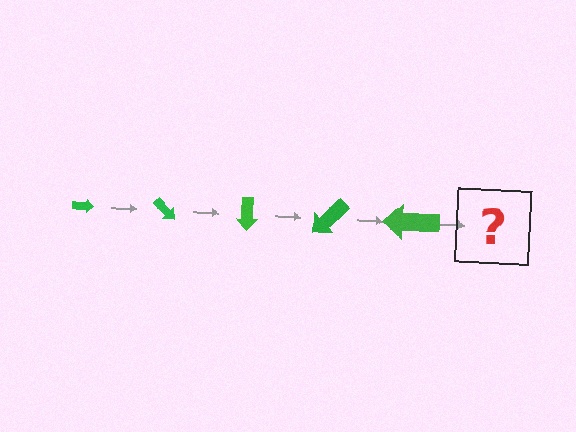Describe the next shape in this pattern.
It should be an arrow, larger than the previous one and rotated 225 degrees from the start.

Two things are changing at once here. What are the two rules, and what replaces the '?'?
The two rules are that the arrow grows larger each step and it rotates 45 degrees each step. The '?' should be an arrow, larger than the previous one and rotated 225 degrees from the start.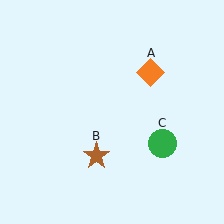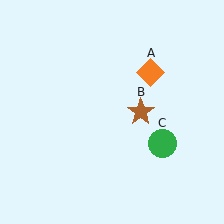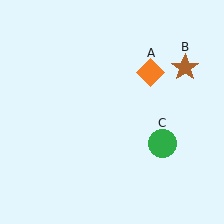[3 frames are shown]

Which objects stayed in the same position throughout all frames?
Orange diamond (object A) and green circle (object C) remained stationary.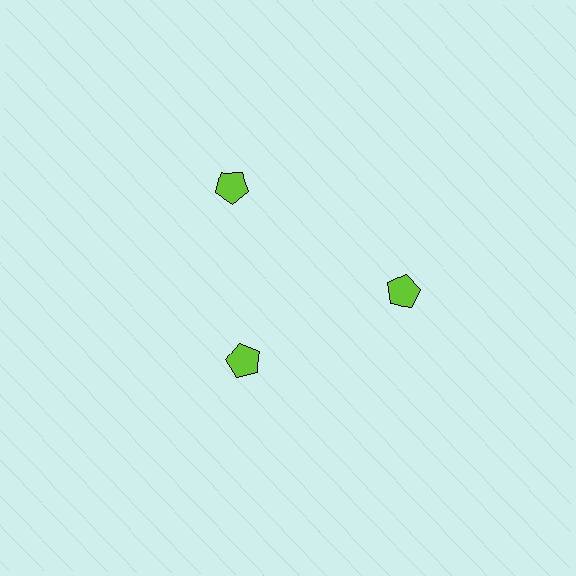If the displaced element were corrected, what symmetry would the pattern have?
It would have 3-fold rotational symmetry — the pattern would map onto itself every 120 degrees.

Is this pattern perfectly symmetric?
No. The 3 lime pentagons are arranged in a ring, but one element near the 7 o'clock position is pulled inward toward the center, breaking the 3-fold rotational symmetry.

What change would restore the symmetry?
The symmetry would be restored by moving it outward, back onto the ring so that all 3 pentagons sit at equal angles and equal distance from the center.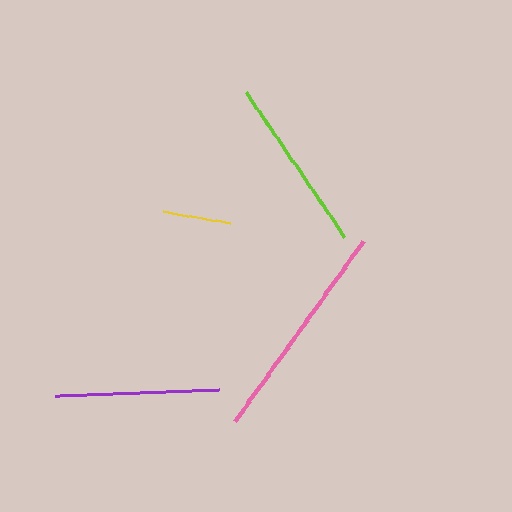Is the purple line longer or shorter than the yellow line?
The purple line is longer than the yellow line.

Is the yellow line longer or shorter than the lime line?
The lime line is longer than the yellow line.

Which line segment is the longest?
The pink line is the longest at approximately 220 pixels.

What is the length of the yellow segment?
The yellow segment is approximately 68 pixels long.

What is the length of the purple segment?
The purple segment is approximately 164 pixels long.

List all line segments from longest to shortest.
From longest to shortest: pink, lime, purple, yellow.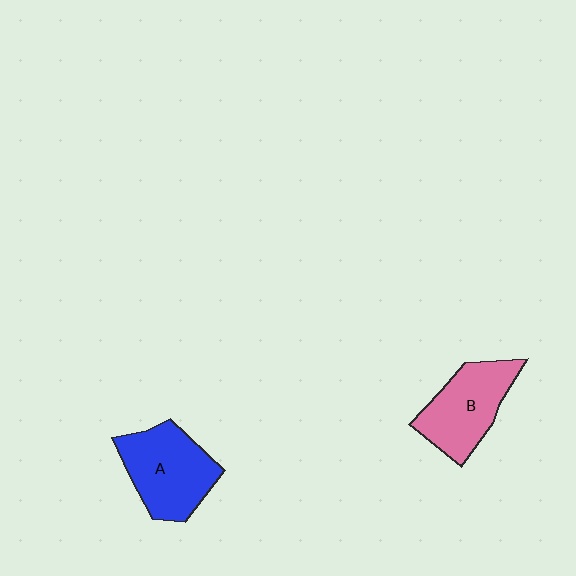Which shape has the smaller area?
Shape B (pink).